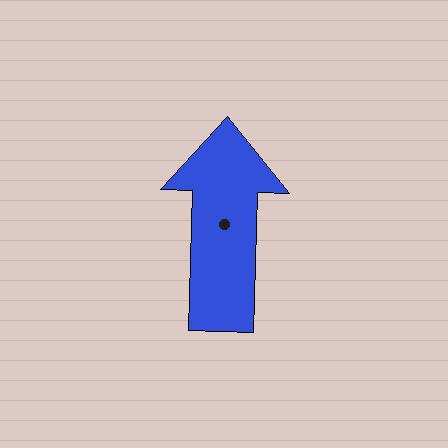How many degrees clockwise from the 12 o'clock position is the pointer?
Approximately 2 degrees.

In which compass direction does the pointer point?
North.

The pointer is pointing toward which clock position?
Roughly 12 o'clock.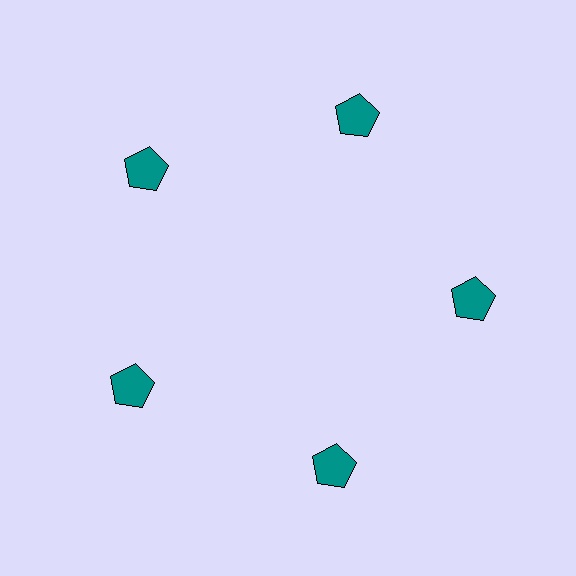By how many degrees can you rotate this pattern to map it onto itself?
The pattern maps onto itself every 72 degrees of rotation.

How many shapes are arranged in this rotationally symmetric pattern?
There are 5 shapes, arranged in 5 groups of 1.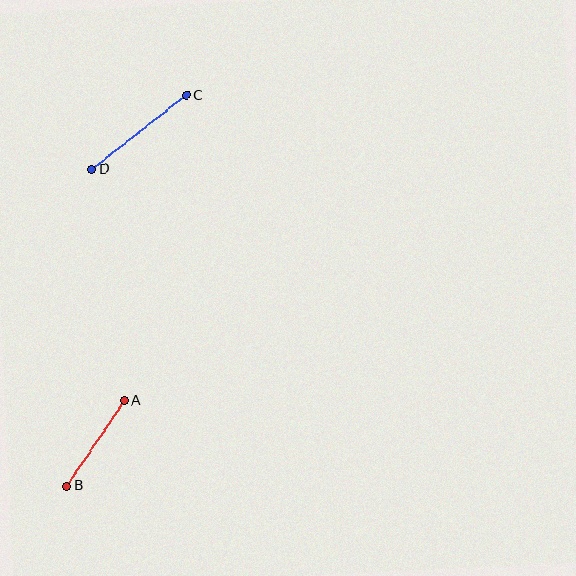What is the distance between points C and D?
The distance is approximately 119 pixels.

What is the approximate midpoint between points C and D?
The midpoint is at approximately (139, 132) pixels.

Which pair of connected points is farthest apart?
Points C and D are farthest apart.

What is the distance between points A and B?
The distance is approximately 103 pixels.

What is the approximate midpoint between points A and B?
The midpoint is at approximately (95, 443) pixels.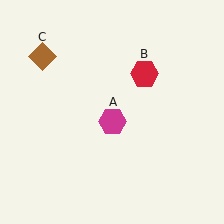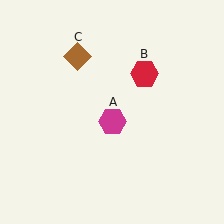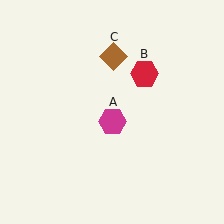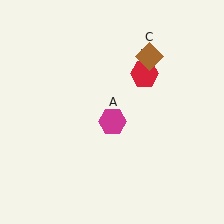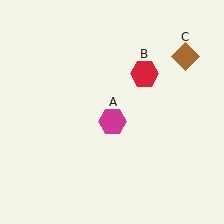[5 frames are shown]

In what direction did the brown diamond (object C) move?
The brown diamond (object C) moved right.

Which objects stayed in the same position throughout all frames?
Magenta hexagon (object A) and red hexagon (object B) remained stationary.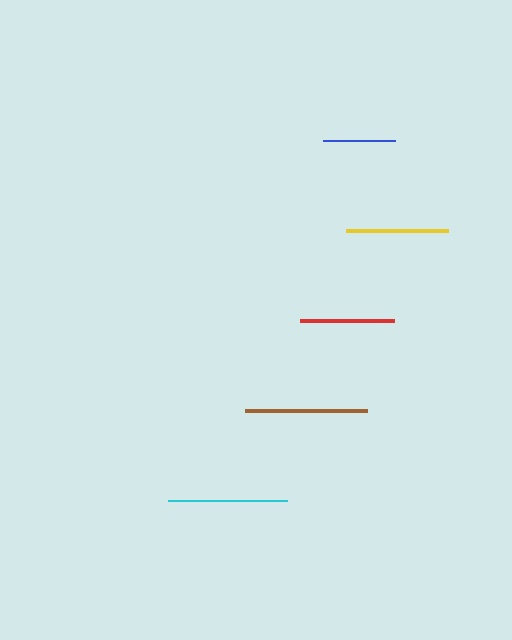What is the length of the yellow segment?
The yellow segment is approximately 102 pixels long.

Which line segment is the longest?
The brown line is the longest at approximately 122 pixels.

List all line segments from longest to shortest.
From longest to shortest: brown, cyan, yellow, red, blue.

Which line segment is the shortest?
The blue line is the shortest at approximately 72 pixels.